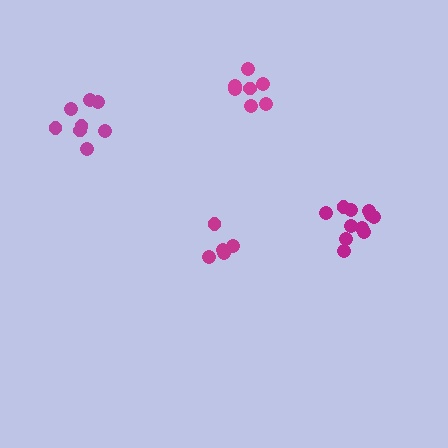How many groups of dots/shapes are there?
There are 4 groups.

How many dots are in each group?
Group 1: 8 dots, Group 2: 5 dots, Group 3: 7 dots, Group 4: 11 dots (31 total).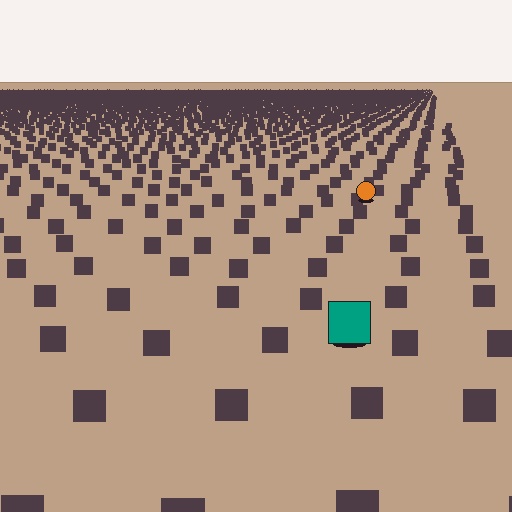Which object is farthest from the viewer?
The orange circle is farthest from the viewer. It appears smaller and the ground texture around it is denser.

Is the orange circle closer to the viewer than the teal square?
No. The teal square is closer — you can tell from the texture gradient: the ground texture is coarser near it.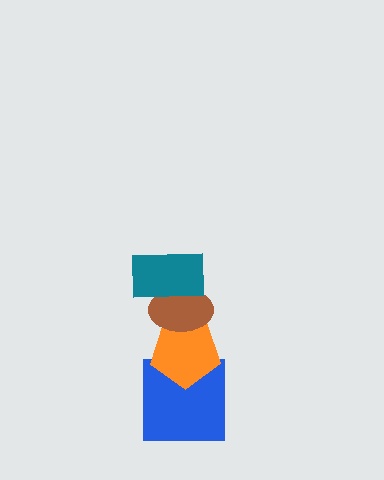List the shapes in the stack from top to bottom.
From top to bottom: the teal rectangle, the brown ellipse, the orange pentagon, the blue square.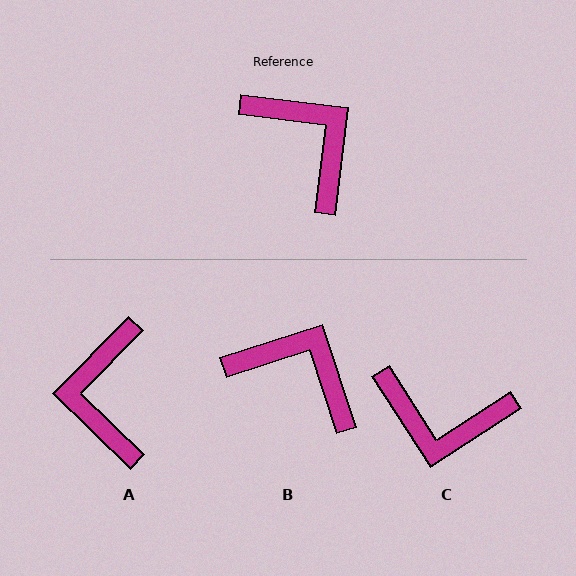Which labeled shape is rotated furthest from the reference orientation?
A, about 143 degrees away.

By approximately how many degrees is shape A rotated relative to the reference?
Approximately 143 degrees counter-clockwise.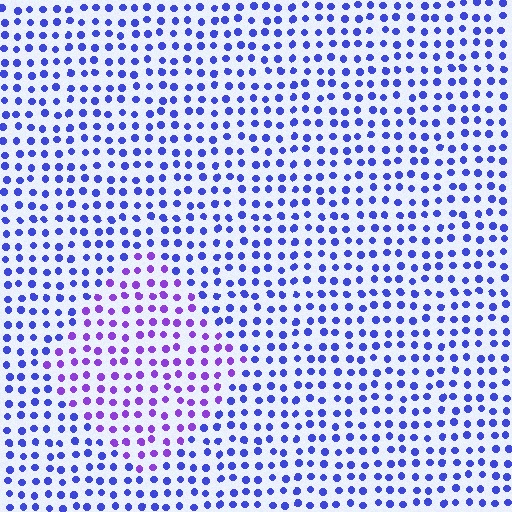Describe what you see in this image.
The image is filled with small blue elements in a uniform arrangement. A diamond-shaped region is visible where the elements are tinted to a slightly different hue, forming a subtle color boundary.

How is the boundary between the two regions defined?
The boundary is defined purely by a slight shift in hue (about 36 degrees). Spacing, size, and orientation are identical on both sides.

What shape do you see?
I see a diamond.